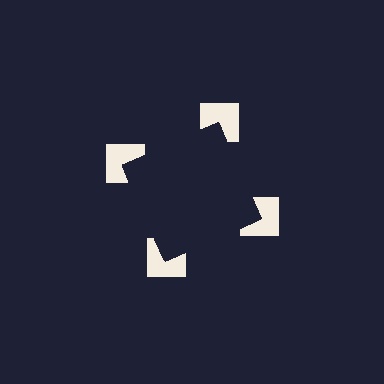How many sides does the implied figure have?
4 sides.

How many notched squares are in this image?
There are 4 — one at each vertex of the illusory square.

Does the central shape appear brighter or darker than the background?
It typically appears slightly darker than the background, even though no actual brightness change is drawn.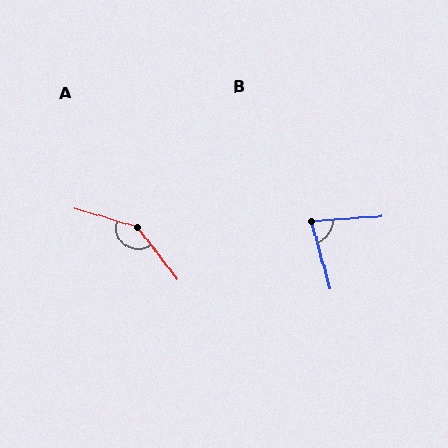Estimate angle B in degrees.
Approximately 79 degrees.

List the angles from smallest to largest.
B (79°), A (143°).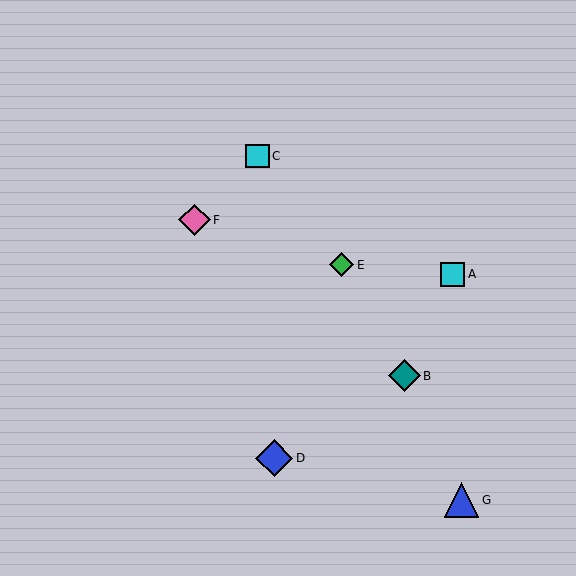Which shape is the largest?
The blue diamond (labeled D) is the largest.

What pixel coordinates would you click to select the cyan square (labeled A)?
Click at (452, 275) to select the cyan square A.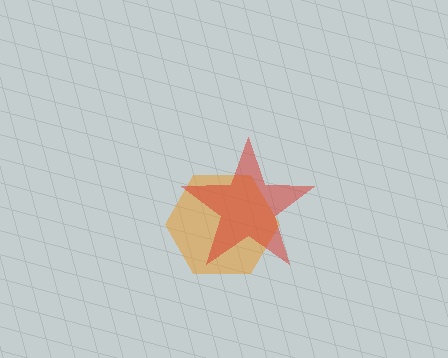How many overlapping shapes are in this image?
There are 2 overlapping shapes in the image.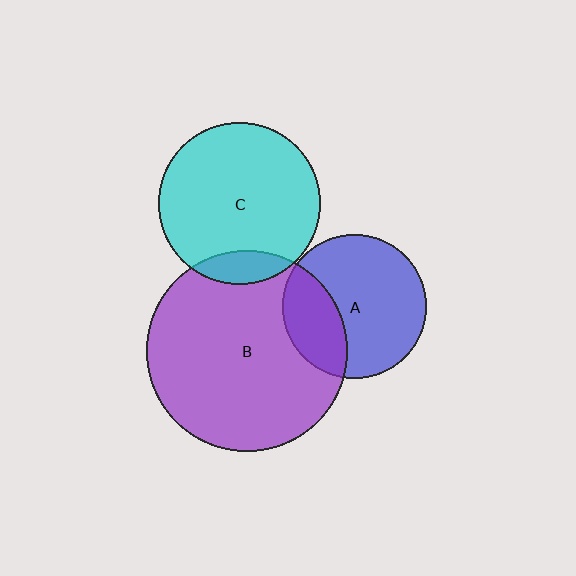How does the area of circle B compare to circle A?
Approximately 2.0 times.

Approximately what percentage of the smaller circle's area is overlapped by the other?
Approximately 10%.